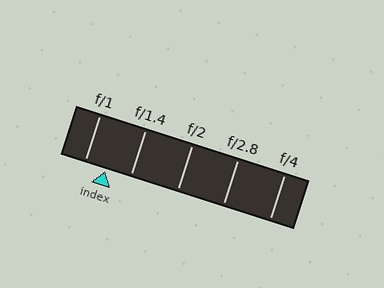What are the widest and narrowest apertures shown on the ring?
The widest aperture shown is f/1 and the narrowest is f/4.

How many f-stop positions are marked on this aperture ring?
There are 5 f-stop positions marked.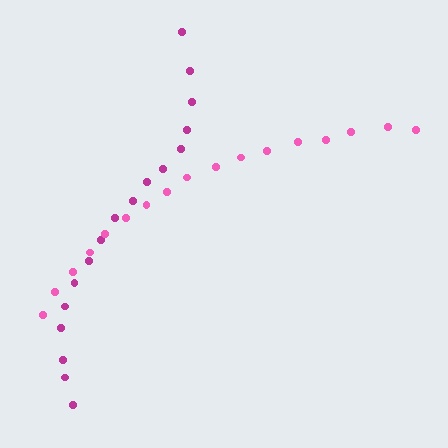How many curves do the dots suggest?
There are 2 distinct paths.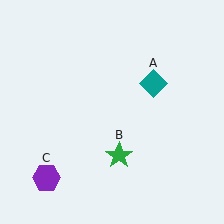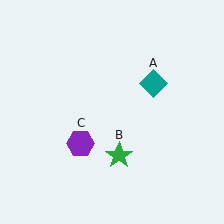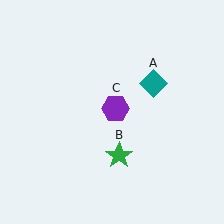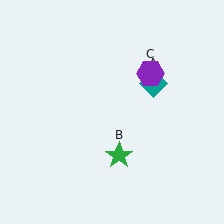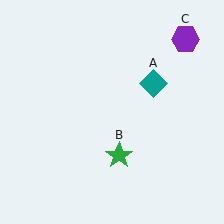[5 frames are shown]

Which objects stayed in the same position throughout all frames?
Teal diamond (object A) and green star (object B) remained stationary.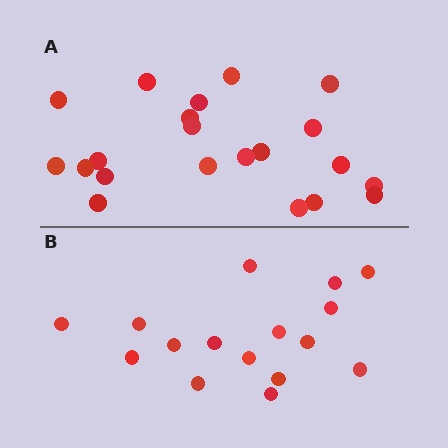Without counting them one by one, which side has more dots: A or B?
Region A (the top region) has more dots.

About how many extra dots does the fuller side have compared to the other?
Region A has about 5 more dots than region B.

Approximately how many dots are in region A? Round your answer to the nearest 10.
About 20 dots. (The exact count is 21, which rounds to 20.)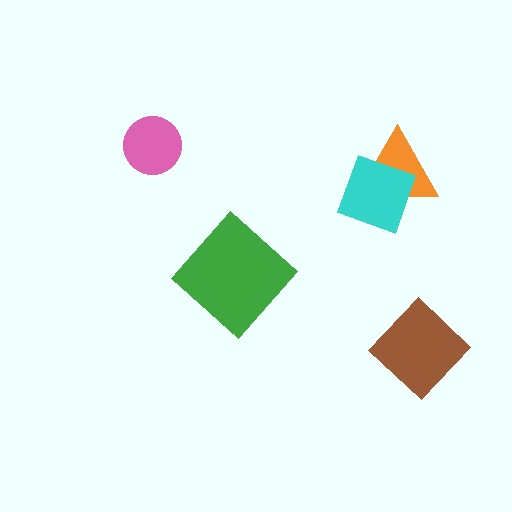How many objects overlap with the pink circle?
0 objects overlap with the pink circle.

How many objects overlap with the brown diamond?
0 objects overlap with the brown diamond.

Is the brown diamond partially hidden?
No, no other shape covers it.